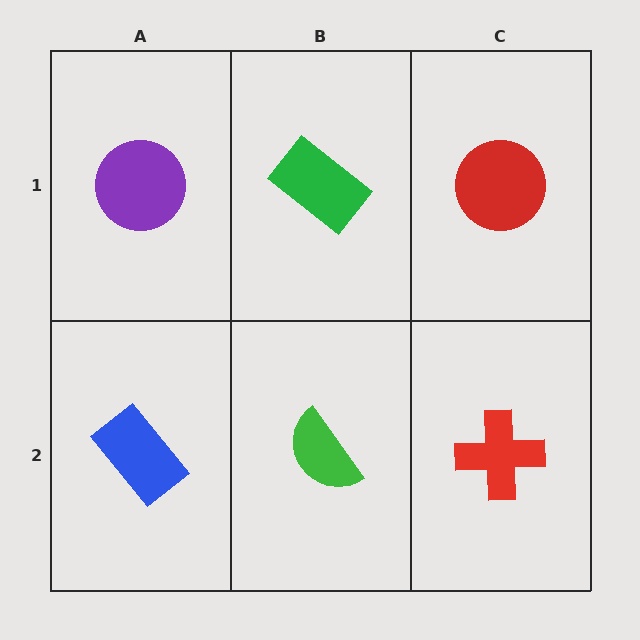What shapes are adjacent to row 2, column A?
A purple circle (row 1, column A), a green semicircle (row 2, column B).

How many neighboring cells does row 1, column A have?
2.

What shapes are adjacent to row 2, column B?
A green rectangle (row 1, column B), a blue rectangle (row 2, column A), a red cross (row 2, column C).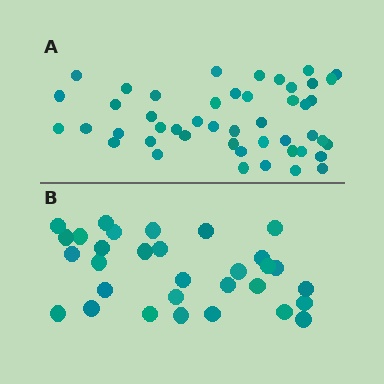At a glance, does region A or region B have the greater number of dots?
Region A (the top region) has more dots.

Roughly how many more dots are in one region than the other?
Region A has approximately 15 more dots than region B.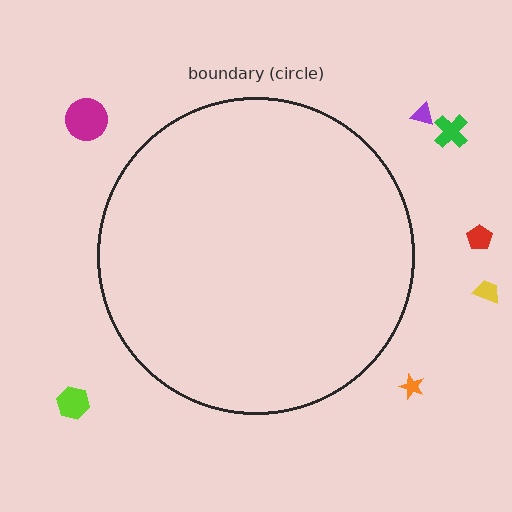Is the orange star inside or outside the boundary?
Outside.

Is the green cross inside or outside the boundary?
Outside.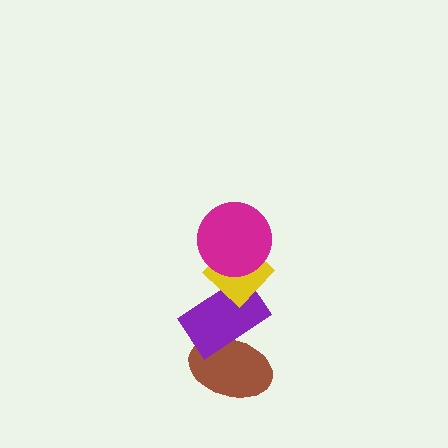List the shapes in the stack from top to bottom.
From top to bottom: the magenta circle, the yellow diamond, the purple rectangle, the brown ellipse.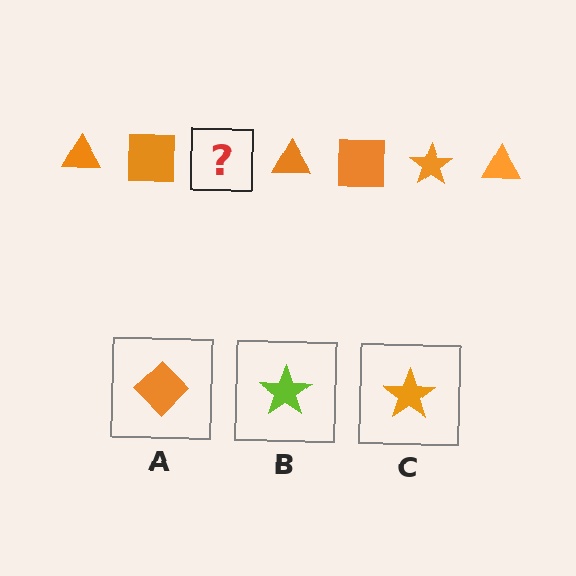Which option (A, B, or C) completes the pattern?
C.